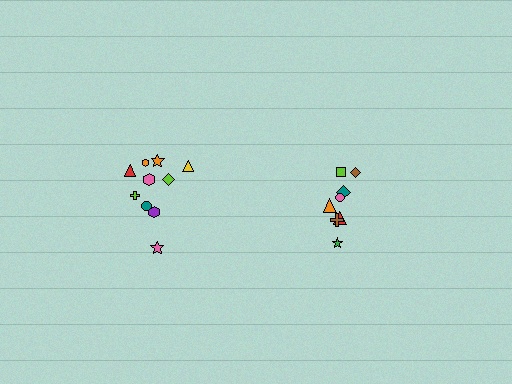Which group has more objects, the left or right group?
The left group.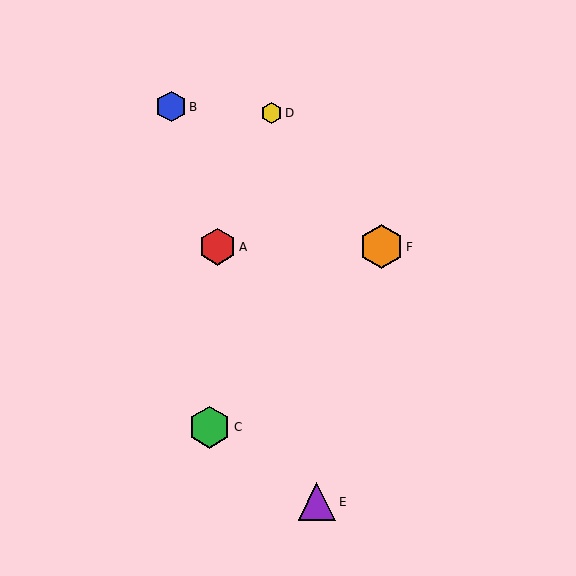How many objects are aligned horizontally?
2 objects (A, F) are aligned horizontally.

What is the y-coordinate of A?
Object A is at y≈247.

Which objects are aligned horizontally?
Objects A, F are aligned horizontally.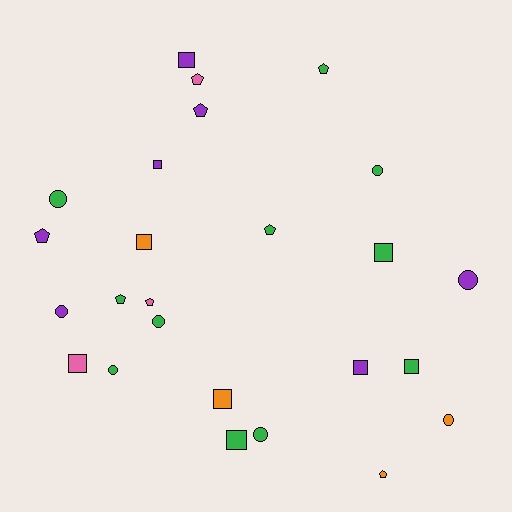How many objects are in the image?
There are 25 objects.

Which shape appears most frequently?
Square, with 9 objects.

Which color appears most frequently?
Green, with 11 objects.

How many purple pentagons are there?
There are 2 purple pentagons.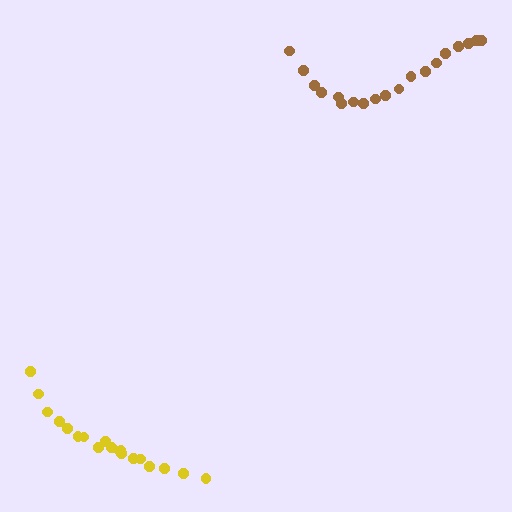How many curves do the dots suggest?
There are 2 distinct paths.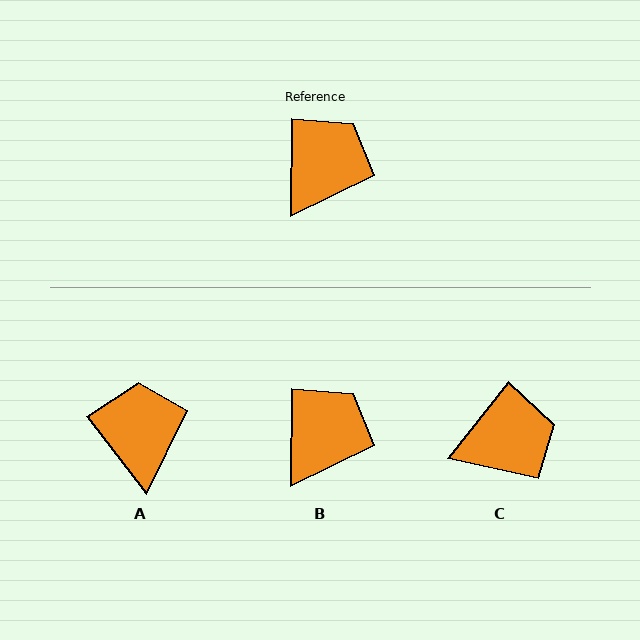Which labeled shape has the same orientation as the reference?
B.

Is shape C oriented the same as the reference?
No, it is off by about 39 degrees.